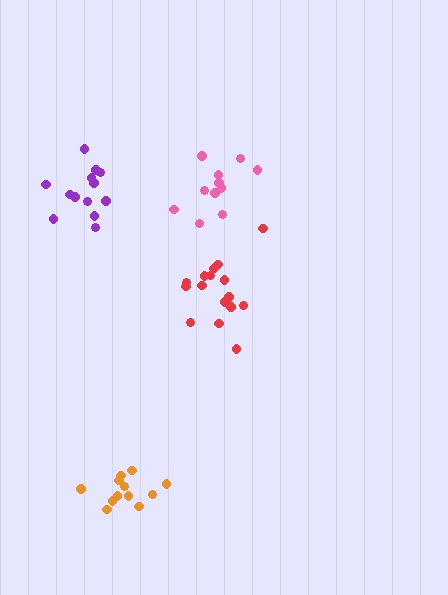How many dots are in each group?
Group 1: 11 dots, Group 2: 16 dots, Group 3: 12 dots, Group 4: 13 dots (52 total).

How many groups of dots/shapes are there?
There are 4 groups.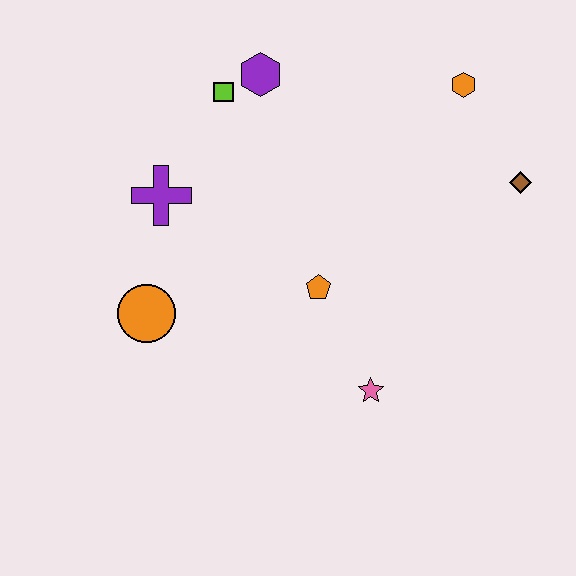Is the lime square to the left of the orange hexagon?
Yes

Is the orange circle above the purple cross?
No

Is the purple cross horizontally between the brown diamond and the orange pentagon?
No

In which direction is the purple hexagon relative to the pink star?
The purple hexagon is above the pink star.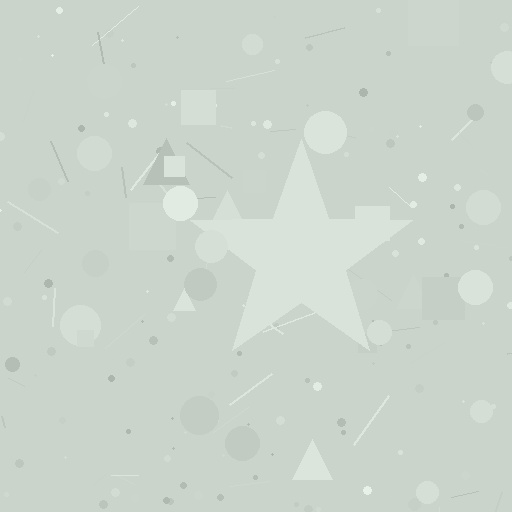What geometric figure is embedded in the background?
A star is embedded in the background.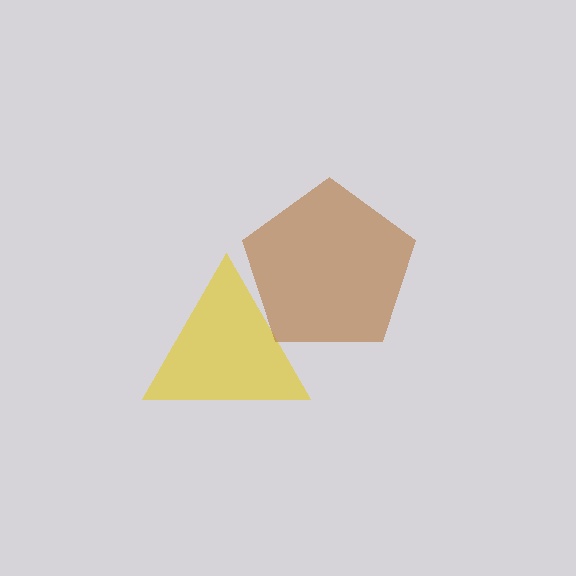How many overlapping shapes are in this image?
There are 2 overlapping shapes in the image.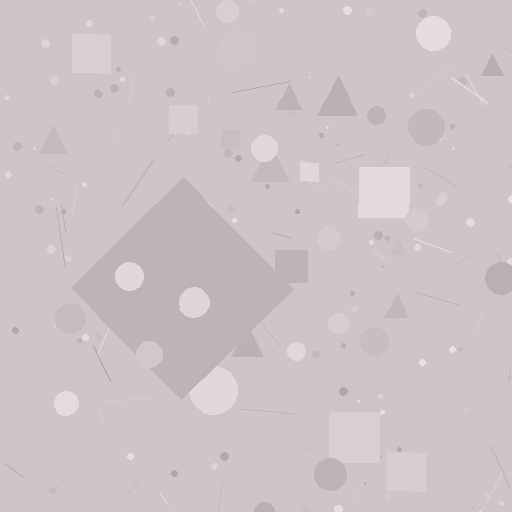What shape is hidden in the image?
A diamond is hidden in the image.